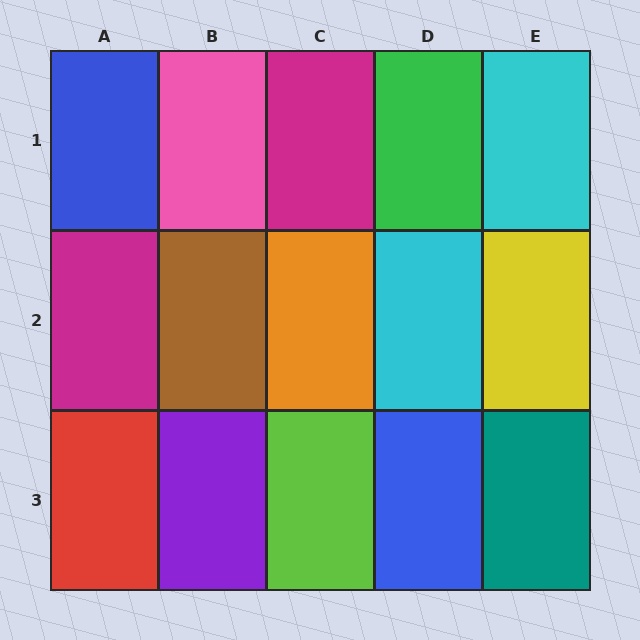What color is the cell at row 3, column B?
Purple.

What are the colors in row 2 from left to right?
Magenta, brown, orange, cyan, yellow.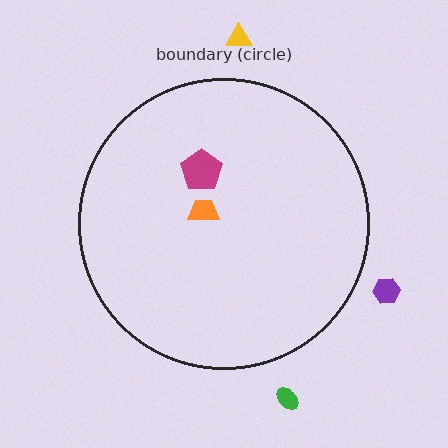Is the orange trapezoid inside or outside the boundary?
Inside.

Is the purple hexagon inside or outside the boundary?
Outside.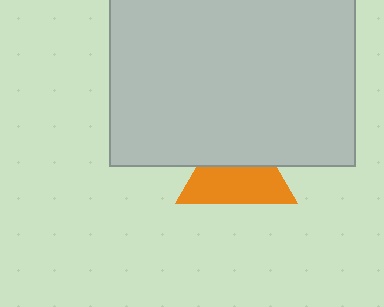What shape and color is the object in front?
The object in front is a light gray rectangle.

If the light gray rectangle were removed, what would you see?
You would see the complete orange triangle.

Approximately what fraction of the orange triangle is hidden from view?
Roughly 44% of the orange triangle is hidden behind the light gray rectangle.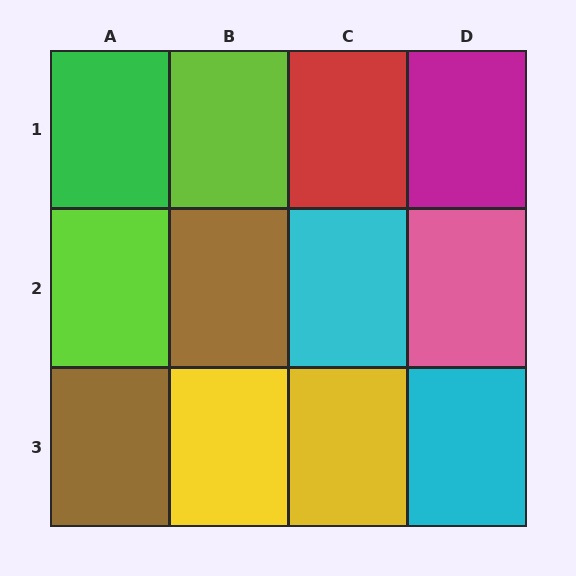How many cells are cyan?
2 cells are cyan.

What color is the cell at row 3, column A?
Brown.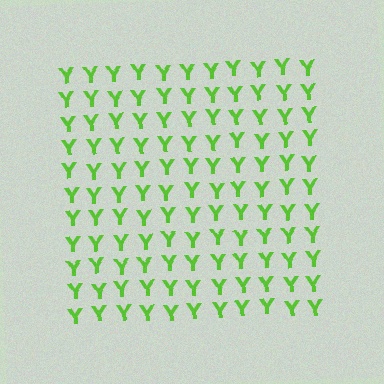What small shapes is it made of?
It is made of small letter Y's.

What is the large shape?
The large shape is a square.